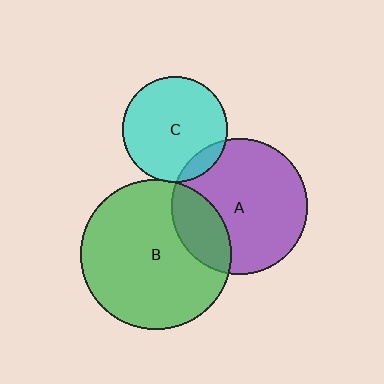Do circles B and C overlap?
Yes.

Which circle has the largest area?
Circle B (green).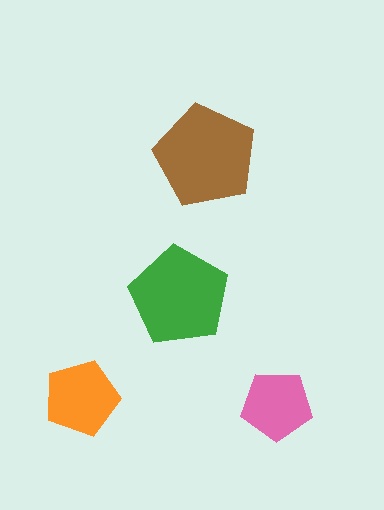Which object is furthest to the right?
The pink pentagon is rightmost.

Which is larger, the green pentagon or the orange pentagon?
The green one.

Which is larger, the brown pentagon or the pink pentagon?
The brown one.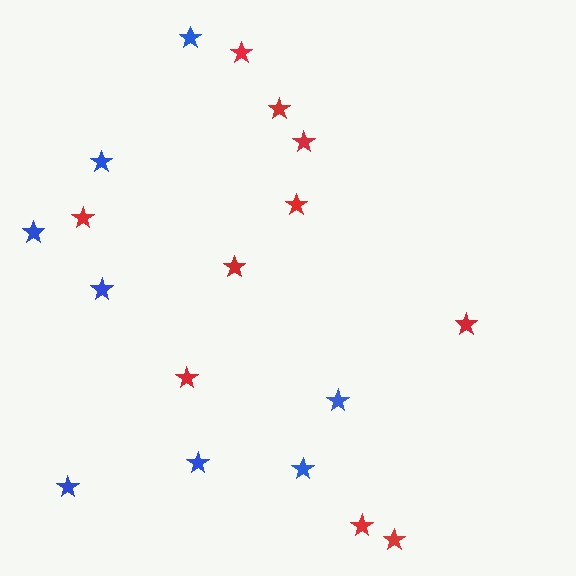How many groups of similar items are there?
There are 2 groups: one group of red stars (10) and one group of blue stars (8).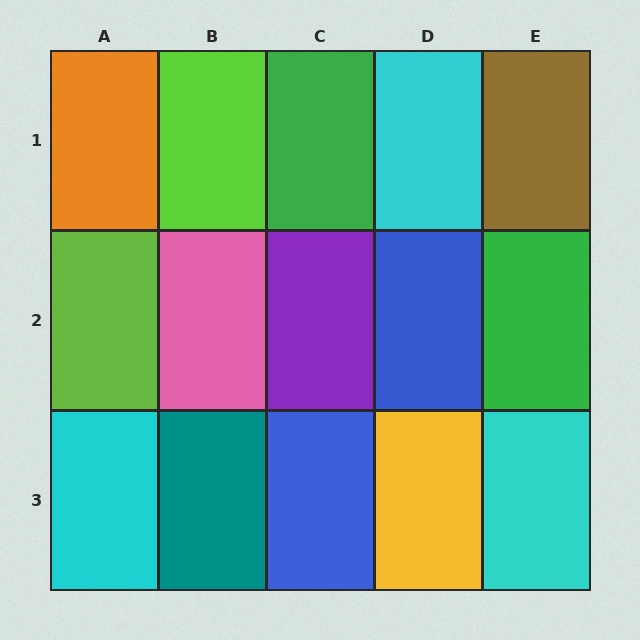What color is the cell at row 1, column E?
Brown.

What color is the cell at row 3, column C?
Blue.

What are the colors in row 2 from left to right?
Lime, pink, purple, blue, green.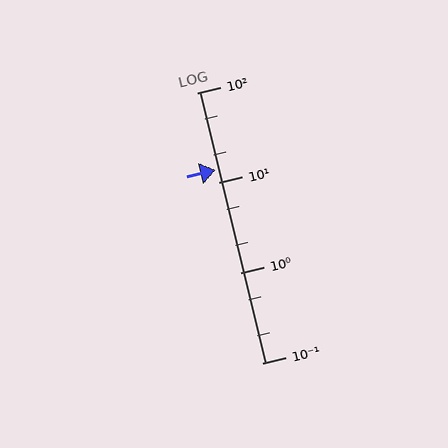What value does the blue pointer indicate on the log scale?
The pointer indicates approximately 14.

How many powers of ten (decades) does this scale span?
The scale spans 3 decades, from 0.1 to 100.